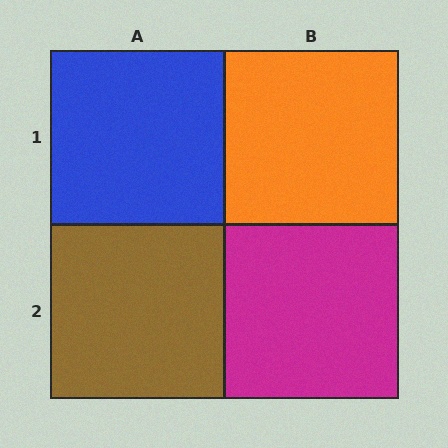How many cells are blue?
1 cell is blue.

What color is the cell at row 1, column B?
Orange.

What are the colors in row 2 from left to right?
Brown, magenta.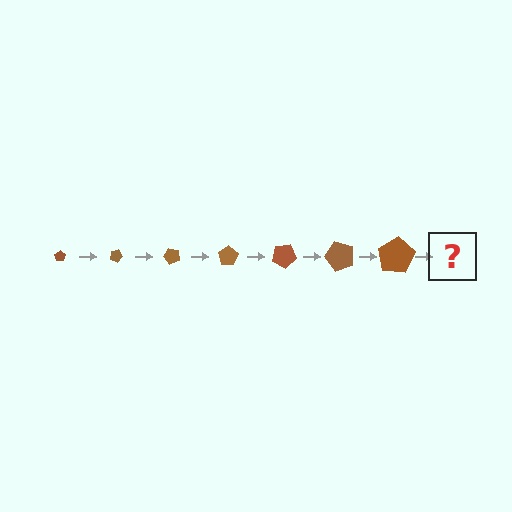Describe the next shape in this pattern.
It should be a pentagon, larger than the previous one and rotated 175 degrees from the start.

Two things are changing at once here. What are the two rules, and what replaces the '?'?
The two rules are that the pentagon grows larger each step and it rotates 25 degrees each step. The '?' should be a pentagon, larger than the previous one and rotated 175 degrees from the start.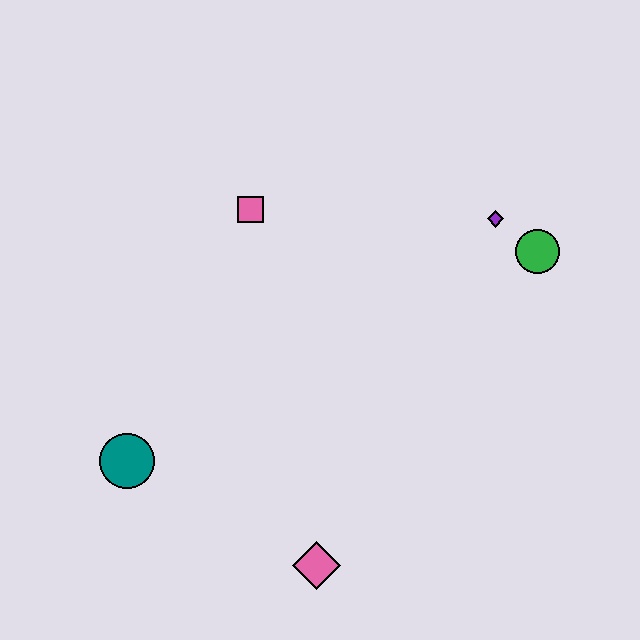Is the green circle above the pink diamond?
Yes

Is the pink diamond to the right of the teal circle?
Yes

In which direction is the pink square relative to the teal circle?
The pink square is above the teal circle.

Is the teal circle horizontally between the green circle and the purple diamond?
No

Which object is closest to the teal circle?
The pink diamond is closest to the teal circle.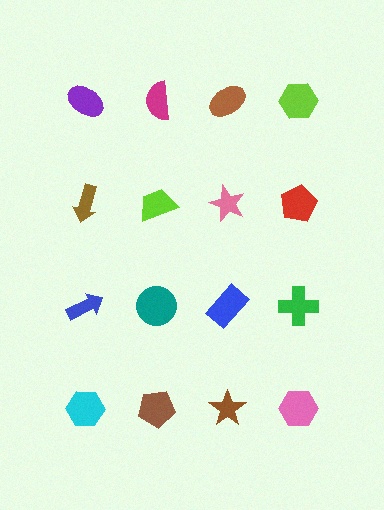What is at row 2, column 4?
A red pentagon.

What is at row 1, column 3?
A brown ellipse.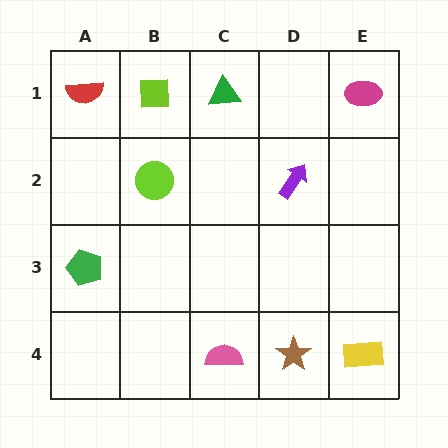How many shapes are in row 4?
3 shapes.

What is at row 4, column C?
A pink semicircle.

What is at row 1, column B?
A lime square.